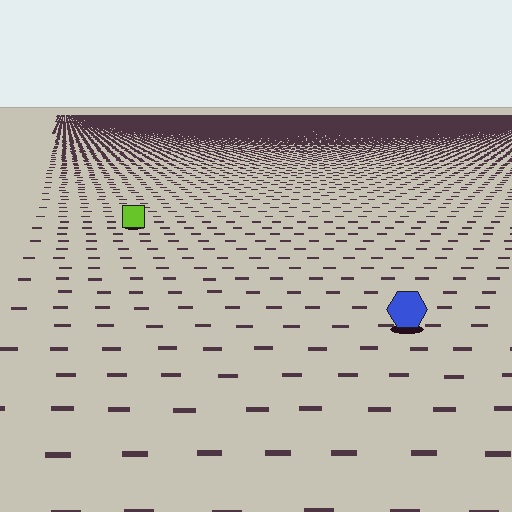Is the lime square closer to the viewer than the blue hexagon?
No. The blue hexagon is closer — you can tell from the texture gradient: the ground texture is coarser near it.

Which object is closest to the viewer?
The blue hexagon is closest. The texture marks near it are larger and more spread out.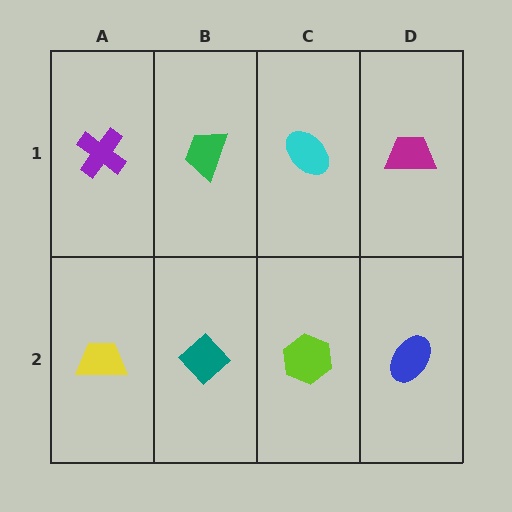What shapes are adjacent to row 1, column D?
A blue ellipse (row 2, column D), a cyan ellipse (row 1, column C).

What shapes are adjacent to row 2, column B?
A green trapezoid (row 1, column B), a yellow trapezoid (row 2, column A), a lime hexagon (row 2, column C).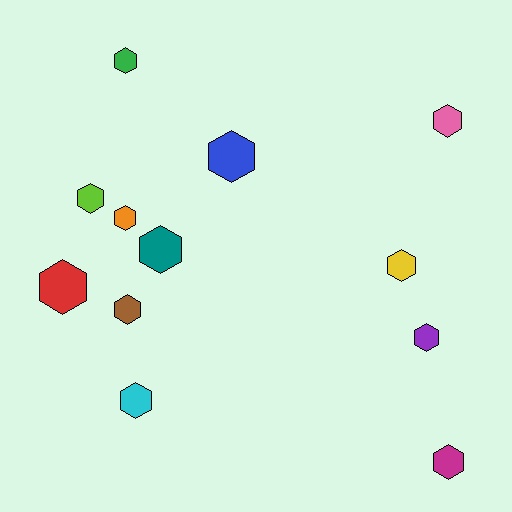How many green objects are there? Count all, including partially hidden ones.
There is 1 green object.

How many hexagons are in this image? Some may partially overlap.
There are 12 hexagons.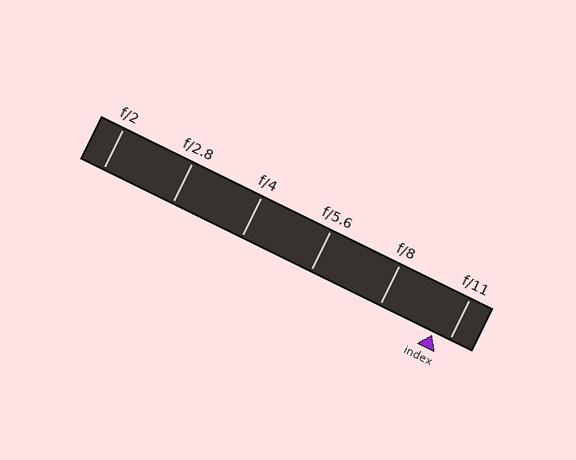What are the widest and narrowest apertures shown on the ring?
The widest aperture shown is f/2 and the narrowest is f/11.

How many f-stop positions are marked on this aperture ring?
There are 6 f-stop positions marked.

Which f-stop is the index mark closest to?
The index mark is closest to f/11.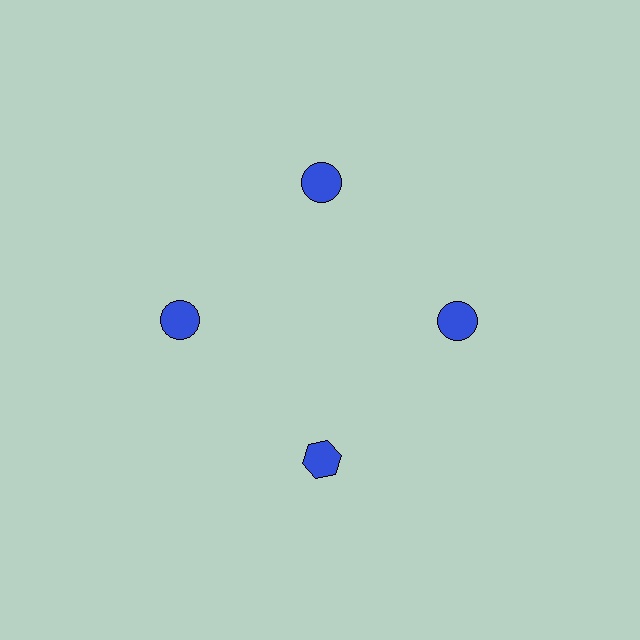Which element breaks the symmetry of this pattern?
The blue hexagon at roughly the 6 o'clock position breaks the symmetry. All other shapes are blue circles.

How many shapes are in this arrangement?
There are 4 shapes arranged in a ring pattern.